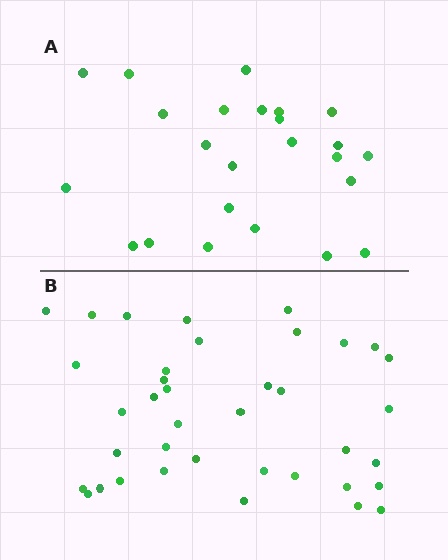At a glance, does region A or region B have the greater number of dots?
Region B (the bottom region) has more dots.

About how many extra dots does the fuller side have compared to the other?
Region B has approximately 15 more dots than region A.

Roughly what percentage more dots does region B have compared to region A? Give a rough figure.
About 60% more.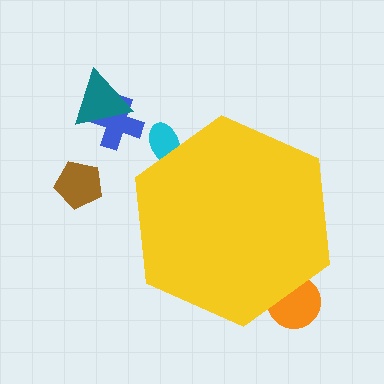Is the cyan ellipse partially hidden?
Yes, the cyan ellipse is partially hidden behind the yellow hexagon.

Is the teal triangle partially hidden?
No, the teal triangle is fully visible.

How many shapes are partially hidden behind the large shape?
2 shapes are partially hidden.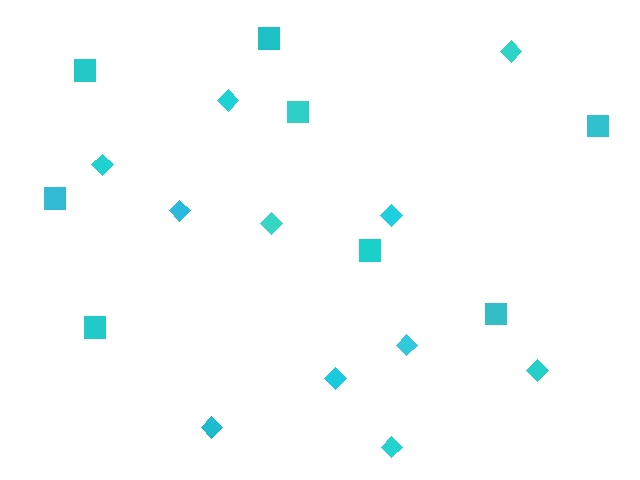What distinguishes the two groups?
There are 2 groups: one group of diamonds (11) and one group of squares (8).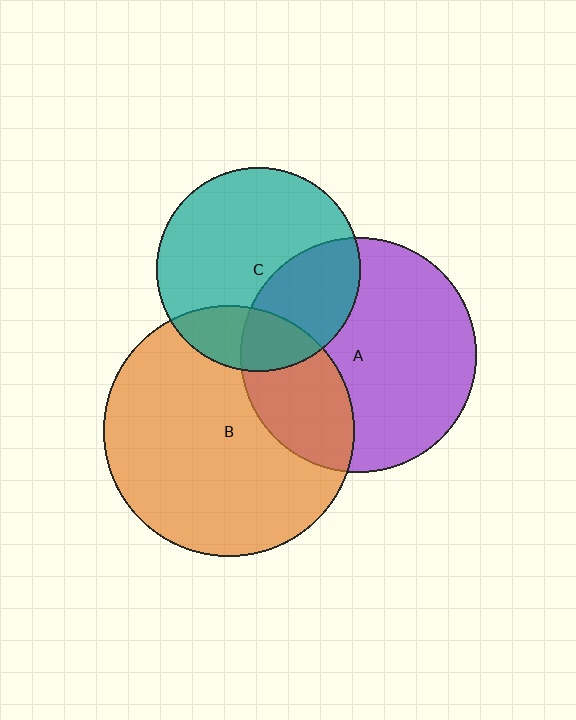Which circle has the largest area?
Circle B (orange).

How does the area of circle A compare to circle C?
Approximately 1.3 times.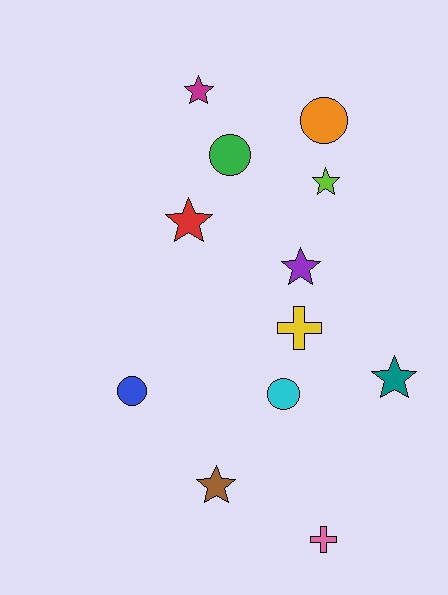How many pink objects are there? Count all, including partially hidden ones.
There is 1 pink object.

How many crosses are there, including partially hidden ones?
There are 2 crosses.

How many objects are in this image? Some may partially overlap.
There are 12 objects.